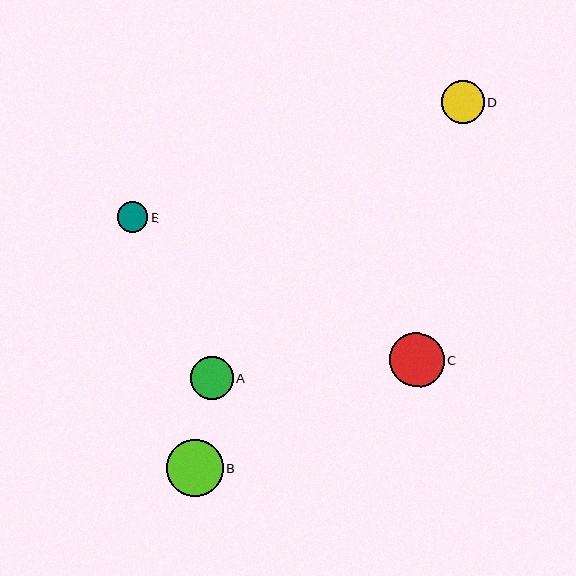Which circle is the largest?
Circle B is the largest with a size of approximately 57 pixels.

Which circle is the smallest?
Circle E is the smallest with a size of approximately 30 pixels.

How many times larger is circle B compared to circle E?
Circle B is approximately 1.9 times the size of circle E.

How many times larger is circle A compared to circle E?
Circle A is approximately 1.4 times the size of circle E.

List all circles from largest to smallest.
From largest to smallest: B, C, D, A, E.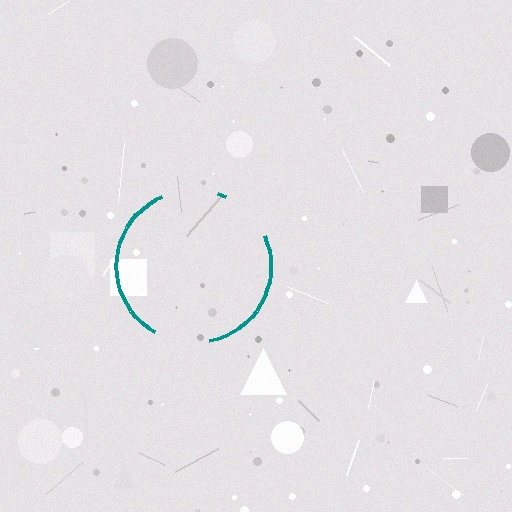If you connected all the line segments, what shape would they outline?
They would outline a circle.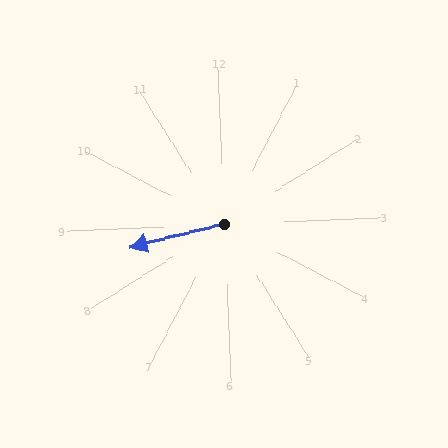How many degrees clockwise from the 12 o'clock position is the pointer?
Approximately 258 degrees.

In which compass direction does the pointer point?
West.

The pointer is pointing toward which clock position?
Roughly 9 o'clock.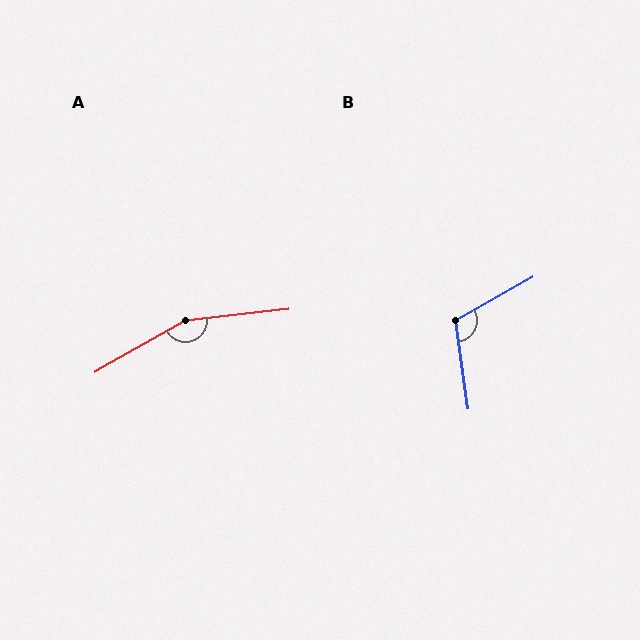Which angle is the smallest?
B, at approximately 111 degrees.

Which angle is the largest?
A, at approximately 156 degrees.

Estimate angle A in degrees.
Approximately 156 degrees.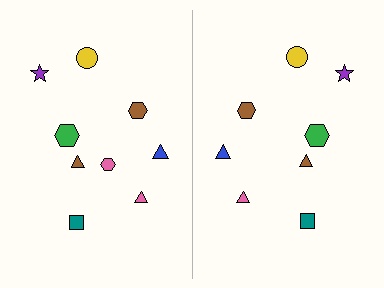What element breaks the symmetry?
A pink hexagon is missing from the right side.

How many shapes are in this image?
There are 17 shapes in this image.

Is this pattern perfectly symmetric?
No, the pattern is not perfectly symmetric. A pink hexagon is missing from the right side.